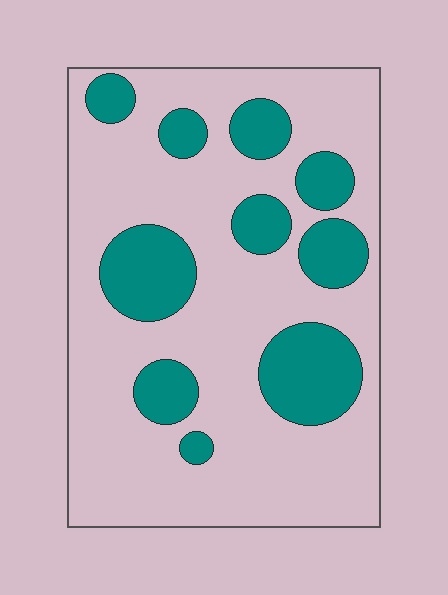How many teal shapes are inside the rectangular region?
10.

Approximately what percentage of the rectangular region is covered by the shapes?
Approximately 25%.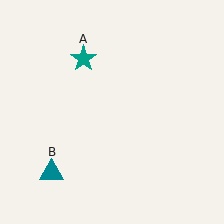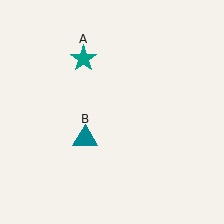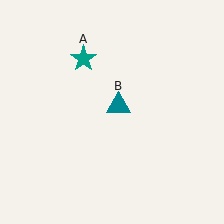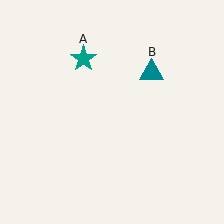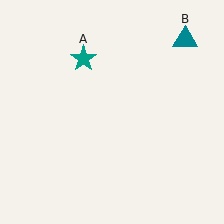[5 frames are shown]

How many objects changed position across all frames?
1 object changed position: teal triangle (object B).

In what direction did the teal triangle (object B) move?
The teal triangle (object B) moved up and to the right.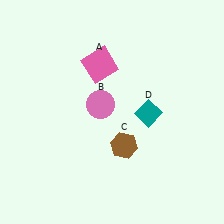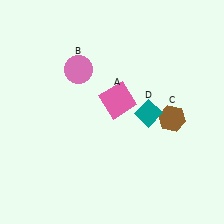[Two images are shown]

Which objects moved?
The objects that moved are: the pink square (A), the pink circle (B), the brown hexagon (C).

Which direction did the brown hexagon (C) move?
The brown hexagon (C) moved right.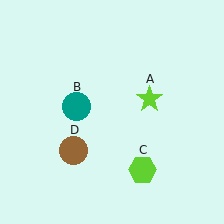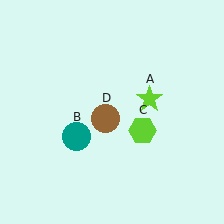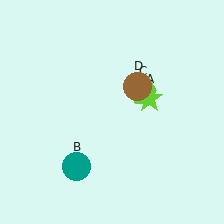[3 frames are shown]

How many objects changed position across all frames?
3 objects changed position: teal circle (object B), lime hexagon (object C), brown circle (object D).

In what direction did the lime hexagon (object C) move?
The lime hexagon (object C) moved up.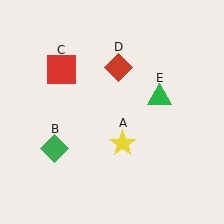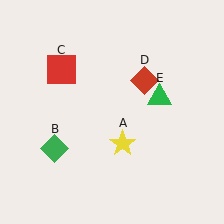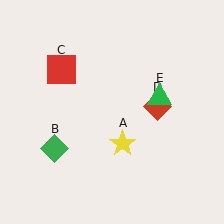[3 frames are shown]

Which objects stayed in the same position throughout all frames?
Yellow star (object A) and green diamond (object B) and red square (object C) and green triangle (object E) remained stationary.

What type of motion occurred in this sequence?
The red diamond (object D) rotated clockwise around the center of the scene.